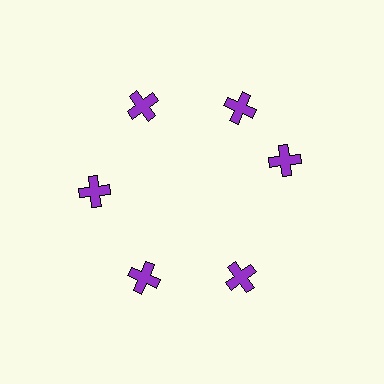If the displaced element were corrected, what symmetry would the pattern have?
It would have 6-fold rotational symmetry — the pattern would map onto itself every 60 degrees.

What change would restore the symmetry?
The symmetry would be restored by rotating it back into even spacing with its neighbors so that all 6 crosses sit at equal angles and equal distance from the center.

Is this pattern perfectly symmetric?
No. The 6 purple crosses are arranged in a ring, but one element near the 3 o'clock position is rotated out of alignment along the ring, breaking the 6-fold rotational symmetry.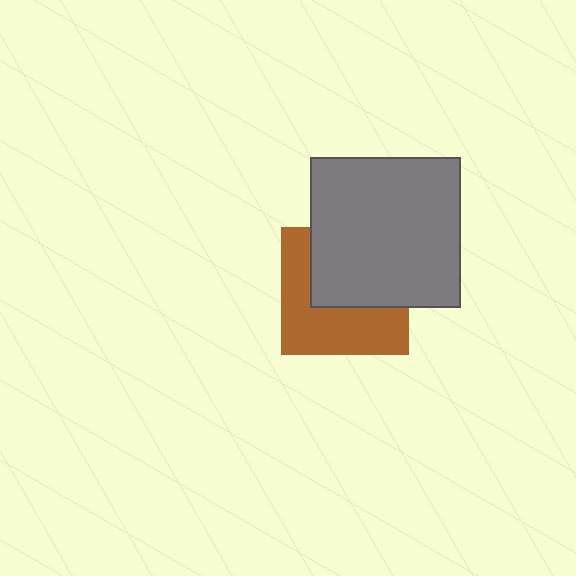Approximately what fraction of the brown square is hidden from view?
Roughly 49% of the brown square is hidden behind the gray square.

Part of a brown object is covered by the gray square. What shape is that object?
It is a square.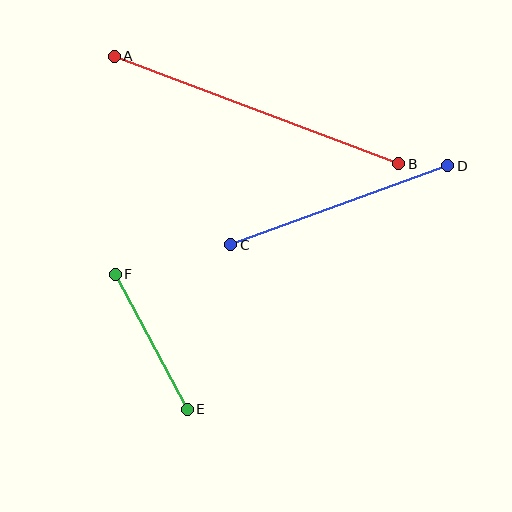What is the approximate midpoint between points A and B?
The midpoint is at approximately (257, 110) pixels.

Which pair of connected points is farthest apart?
Points A and B are farthest apart.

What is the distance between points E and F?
The distance is approximately 153 pixels.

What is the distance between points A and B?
The distance is approximately 304 pixels.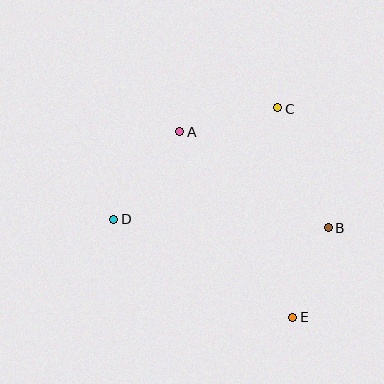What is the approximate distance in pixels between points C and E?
The distance between C and E is approximately 209 pixels.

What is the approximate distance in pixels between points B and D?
The distance between B and D is approximately 214 pixels.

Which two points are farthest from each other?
Points A and E are farthest from each other.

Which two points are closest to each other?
Points B and E are closest to each other.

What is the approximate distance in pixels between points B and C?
The distance between B and C is approximately 130 pixels.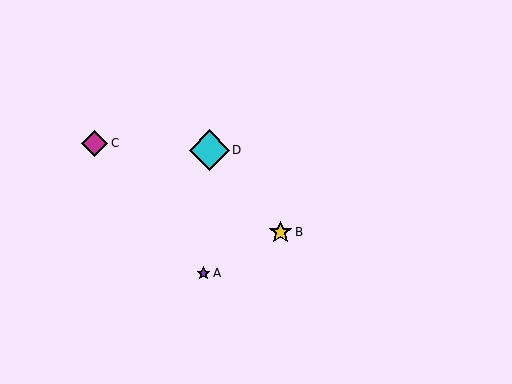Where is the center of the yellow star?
The center of the yellow star is at (280, 232).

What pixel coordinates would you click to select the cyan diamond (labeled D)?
Click at (209, 150) to select the cyan diamond D.